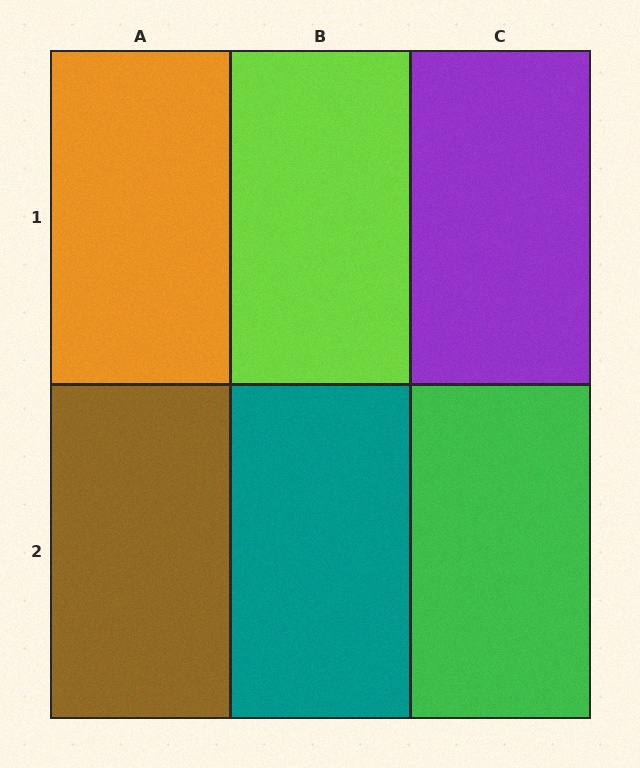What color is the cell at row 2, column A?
Brown.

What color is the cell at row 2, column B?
Teal.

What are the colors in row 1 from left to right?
Orange, lime, purple.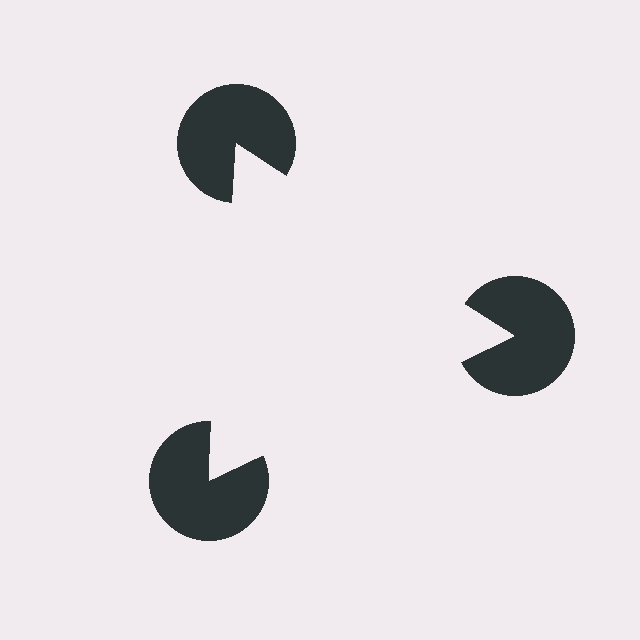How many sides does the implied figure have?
3 sides.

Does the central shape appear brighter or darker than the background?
It typically appears slightly brighter than the background, even though no actual brightness change is drawn.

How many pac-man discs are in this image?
There are 3 — one at each vertex of the illusory triangle.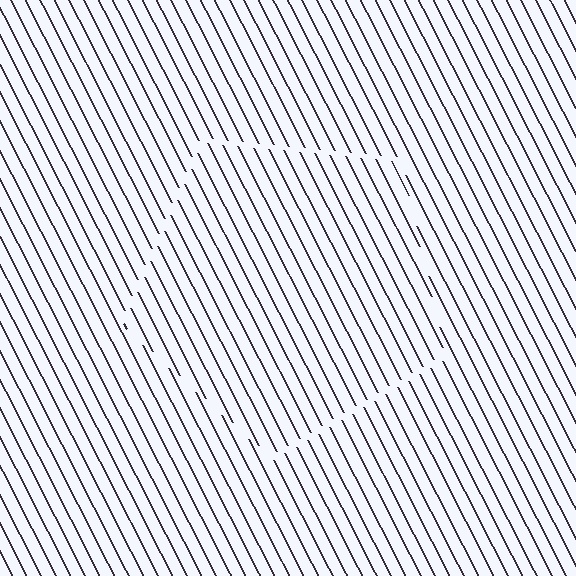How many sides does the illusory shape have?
5 sides — the line-ends trace a pentagon.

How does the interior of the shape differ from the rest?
The interior of the shape contains the same grating, shifted by half a period — the contour is defined by the phase discontinuity where line-ends from the inner and outer gratings abut.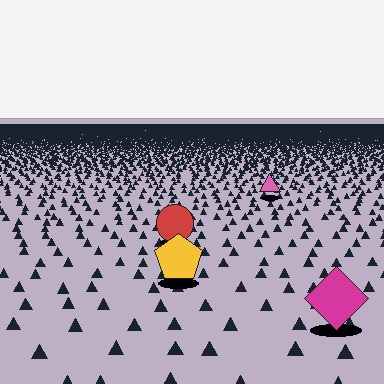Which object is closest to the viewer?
The magenta diamond is closest. The texture marks near it are larger and more spread out.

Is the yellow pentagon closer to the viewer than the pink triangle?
Yes. The yellow pentagon is closer — you can tell from the texture gradient: the ground texture is coarser near it.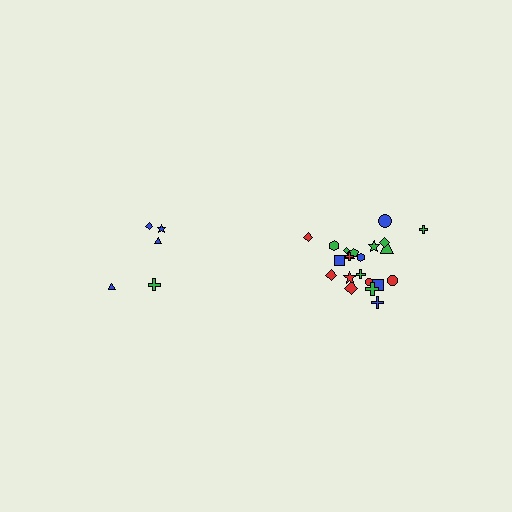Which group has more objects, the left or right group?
The right group.